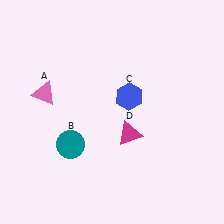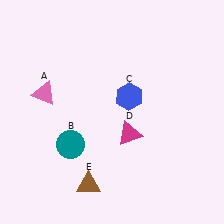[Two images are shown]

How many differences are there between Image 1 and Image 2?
There is 1 difference between the two images.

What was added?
A brown triangle (E) was added in Image 2.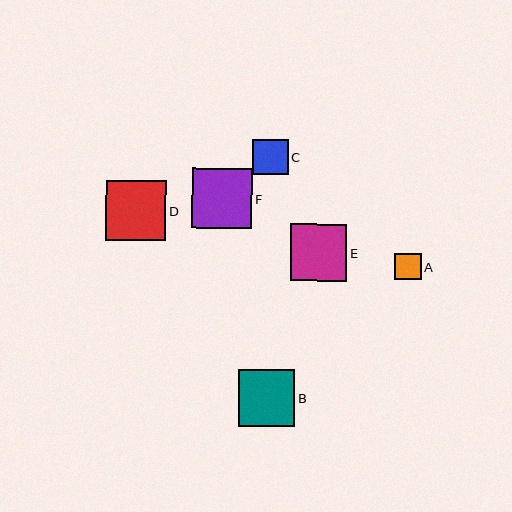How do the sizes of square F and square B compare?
Square F and square B are approximately the same size.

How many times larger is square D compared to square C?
Square D is approximately 1.7 times the size of square C.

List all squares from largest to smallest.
From largest to smallest: F, D, E, B, C, A.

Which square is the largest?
Square F is the largest with a size of approximately 60 pixels.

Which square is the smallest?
Square A is the smallest with a size of approximately 27 pixels.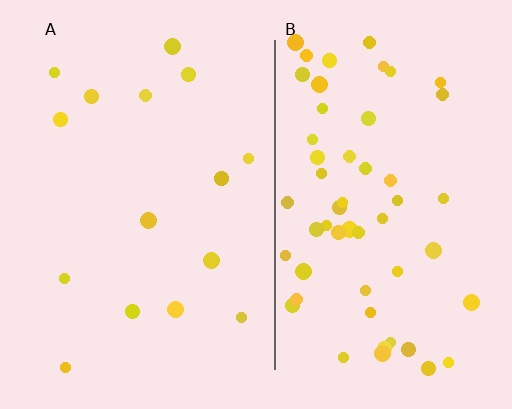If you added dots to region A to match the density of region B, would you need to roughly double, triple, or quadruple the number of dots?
Approximately quadruple.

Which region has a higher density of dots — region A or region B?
B (the right).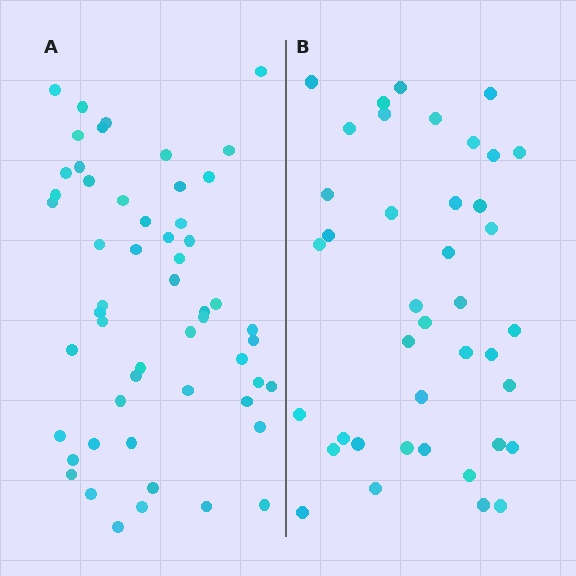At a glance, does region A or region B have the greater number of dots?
Region A (the left region) has more dots.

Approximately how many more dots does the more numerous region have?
Region A has approximately 15 more dots than region B.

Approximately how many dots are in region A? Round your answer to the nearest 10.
About 50 dots. (The exact count is 54, which rounds to 50.)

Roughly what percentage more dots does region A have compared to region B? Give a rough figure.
About 35% more.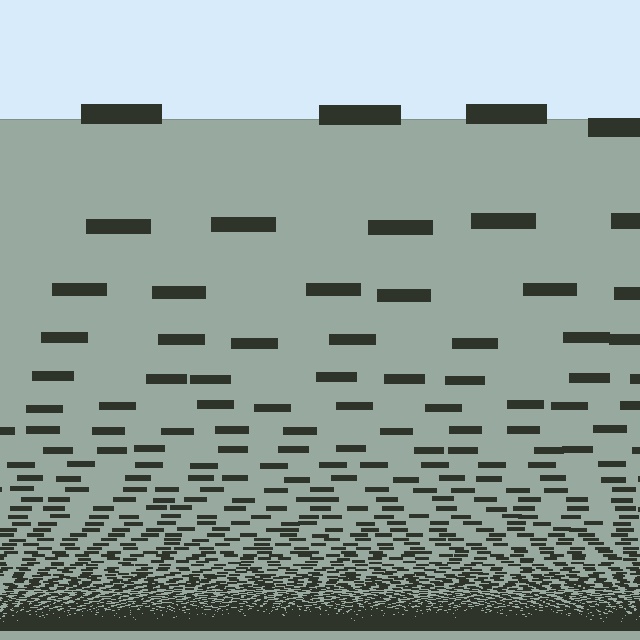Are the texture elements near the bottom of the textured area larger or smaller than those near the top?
Smaller. The gradient is inverted — elements near the bottom are smaller and denser.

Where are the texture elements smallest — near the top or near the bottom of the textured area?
Near the bottom.